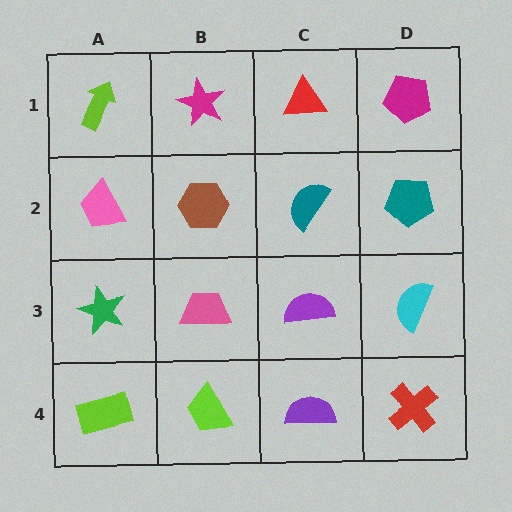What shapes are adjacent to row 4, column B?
A pink trapezoid (row 3, column B), a lime rectangle (row 4, column A), a purple semicircle (row 4, column C).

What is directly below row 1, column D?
A teal pentagon.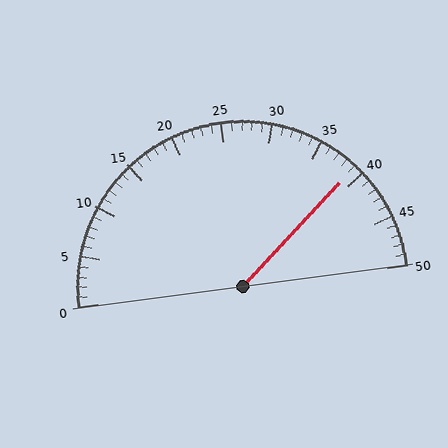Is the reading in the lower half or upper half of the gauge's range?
The reading is in the upper half of the range (0 to 50).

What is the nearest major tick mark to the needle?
The nearest major tick mark is 40.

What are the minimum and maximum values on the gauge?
The gauge ranges from 0 to 50.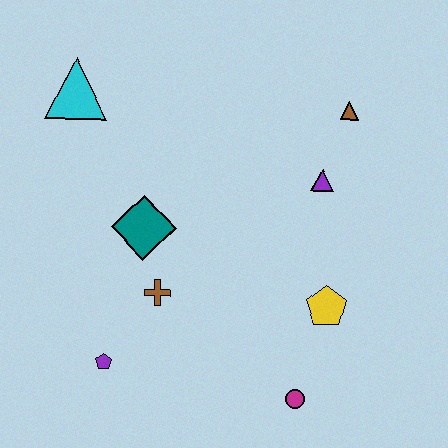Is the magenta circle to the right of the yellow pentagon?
No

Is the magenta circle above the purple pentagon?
No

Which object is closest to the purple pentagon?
The brown cross is closest to the purple pentagon.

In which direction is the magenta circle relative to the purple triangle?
The magenta circle is below the purple triangle.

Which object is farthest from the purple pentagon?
The brown triangle is farthest from the purple pentagon.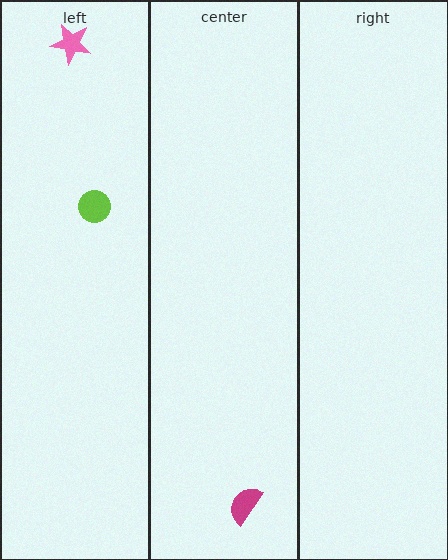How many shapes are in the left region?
2.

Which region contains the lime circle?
The left region.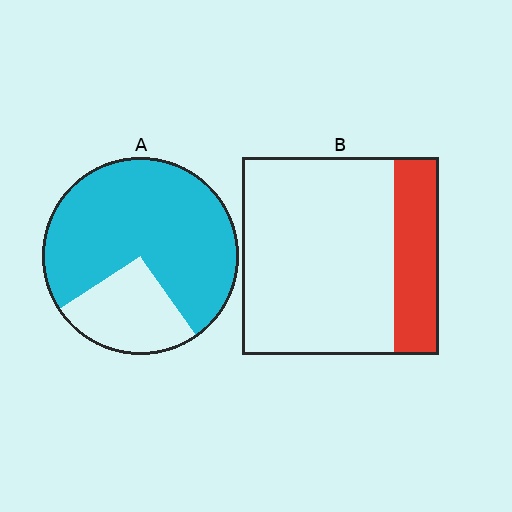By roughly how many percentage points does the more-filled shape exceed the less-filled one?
By roughly 50 percentage points (A over B).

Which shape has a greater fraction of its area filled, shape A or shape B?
Shape A.